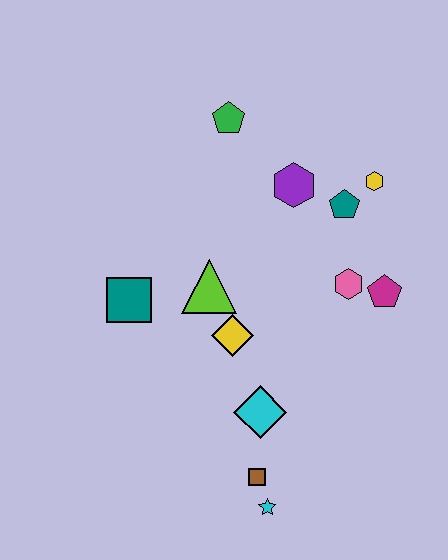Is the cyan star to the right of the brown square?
Yes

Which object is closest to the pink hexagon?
The magenta pentagon is closest to the pink hexagon.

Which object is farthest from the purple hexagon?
The cyan star is farthest from the purple hexagon.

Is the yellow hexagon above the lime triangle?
Yes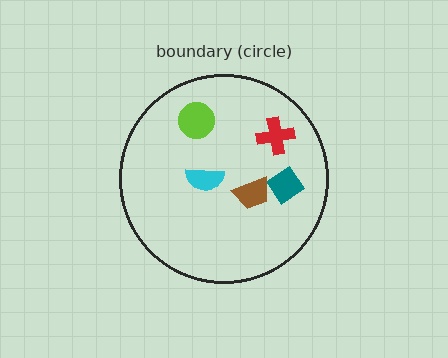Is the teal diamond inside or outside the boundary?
Inside.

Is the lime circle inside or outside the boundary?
Inside.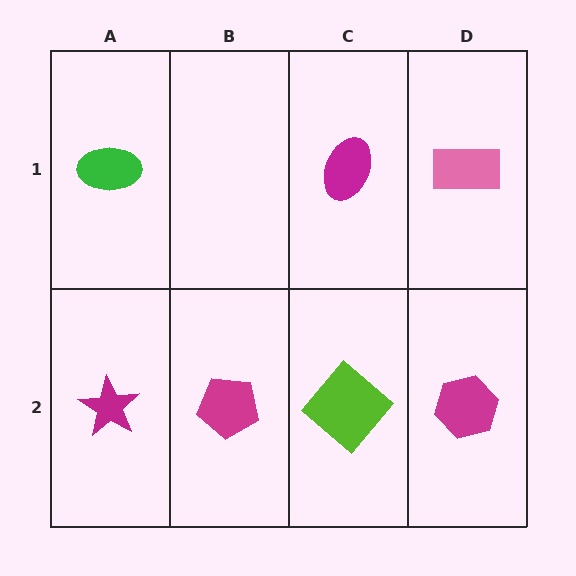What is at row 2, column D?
A magenta hexagon.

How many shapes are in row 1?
3 shapes.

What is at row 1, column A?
A green ellipse.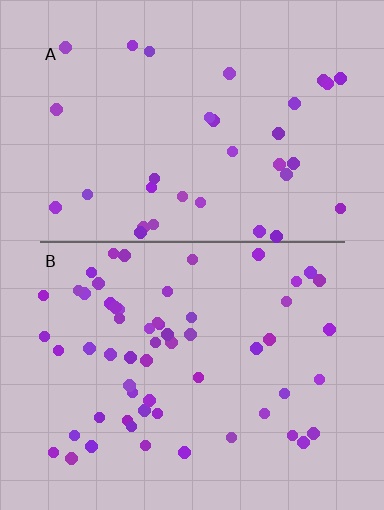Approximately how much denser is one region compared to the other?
Approximately 1.8× — region B over region A.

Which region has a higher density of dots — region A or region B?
B (the bottom).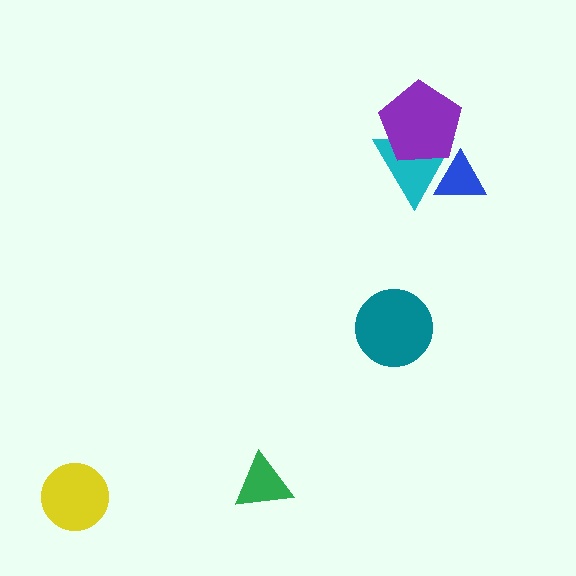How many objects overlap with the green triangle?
0 objects overlap with the green triangle.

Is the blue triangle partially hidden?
Yes, it is partially covered by another shape.